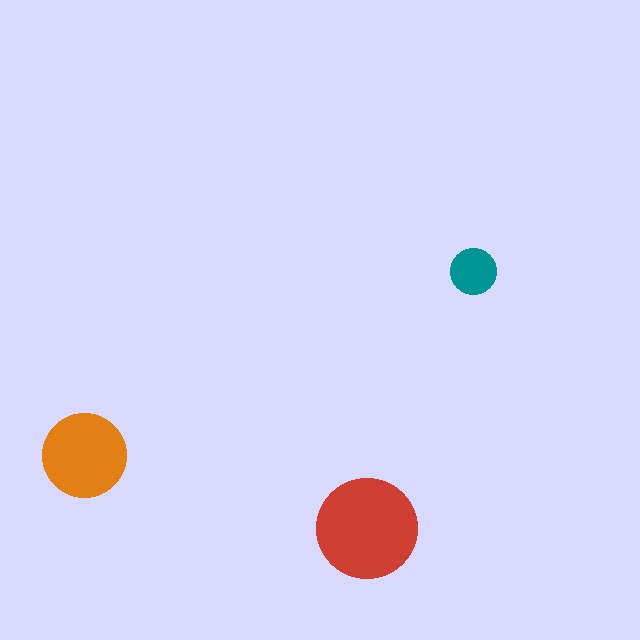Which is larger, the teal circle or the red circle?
The red one.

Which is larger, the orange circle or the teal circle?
The orange one.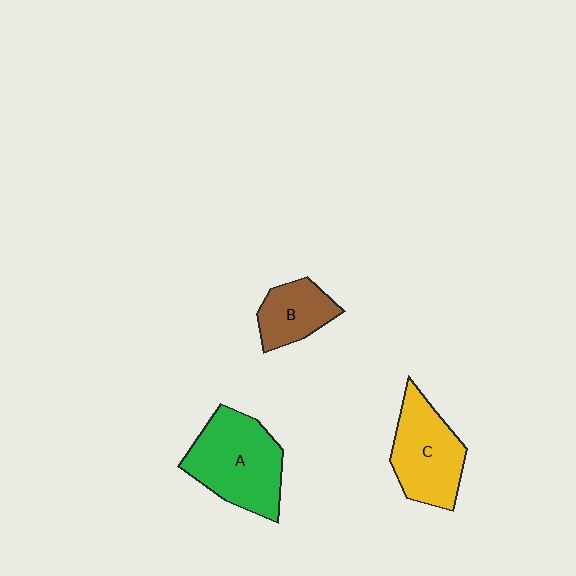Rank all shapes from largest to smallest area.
From largest to smallest: A (green), C (yellow), B (brown).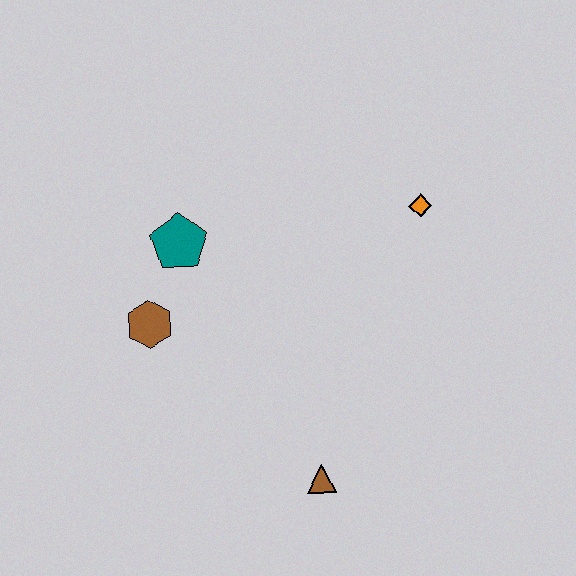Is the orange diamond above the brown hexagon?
Yes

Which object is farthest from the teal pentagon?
The brown triangle is farthest from the teal pentagon.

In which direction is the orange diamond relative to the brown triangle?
The orange diamond is above the brown triangle.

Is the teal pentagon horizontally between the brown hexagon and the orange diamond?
Yes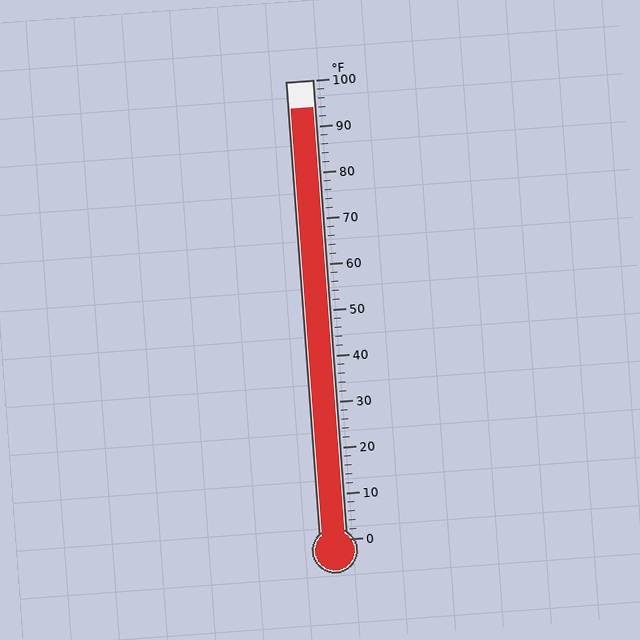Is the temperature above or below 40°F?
The temperature is above 40°F.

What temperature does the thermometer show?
The thermometer shows approximately 94°F.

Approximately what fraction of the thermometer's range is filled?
The thermometer is filled to approximately 95% of its range.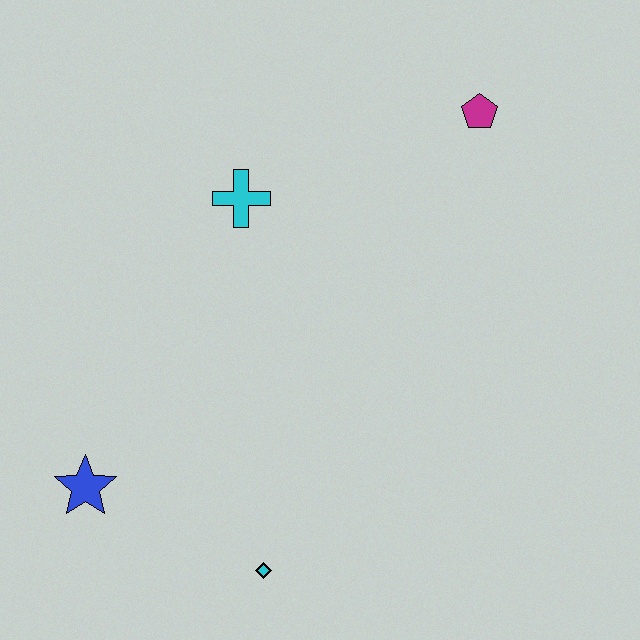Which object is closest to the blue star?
The cyan diamond is closest to the blue star.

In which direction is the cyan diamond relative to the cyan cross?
The cyan diamond is below the cyan cross.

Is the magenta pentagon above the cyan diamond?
Yes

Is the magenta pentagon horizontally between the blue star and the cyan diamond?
No